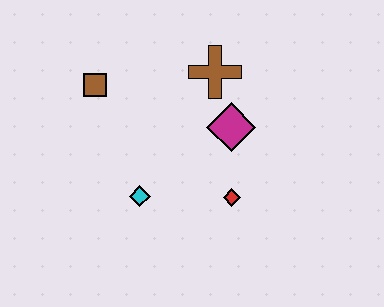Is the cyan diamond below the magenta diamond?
Yes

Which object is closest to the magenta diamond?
The brown cross is closest to the magenta diamond.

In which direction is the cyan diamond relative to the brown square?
The cyan diamond is below the brown square.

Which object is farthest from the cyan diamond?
The brown cross is farthest from the cyan diamond.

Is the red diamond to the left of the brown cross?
No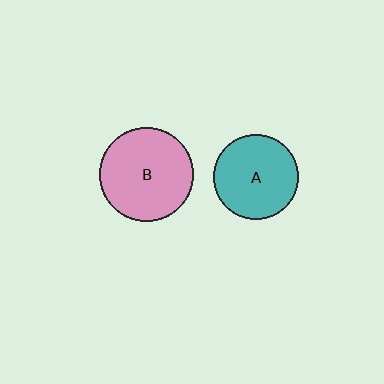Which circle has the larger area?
Circle B (pink).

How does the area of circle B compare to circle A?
Approximately 1.2 times.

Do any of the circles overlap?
No, none of the circles overlap.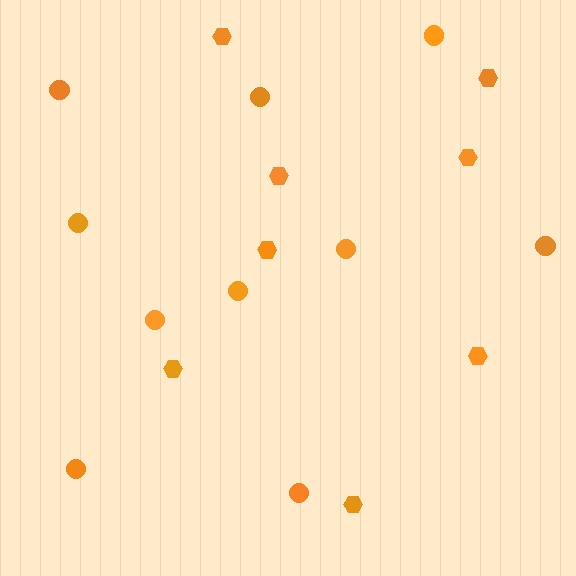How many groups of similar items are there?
There are 2 groups: one group of circles (10) and one group of hexagons (8).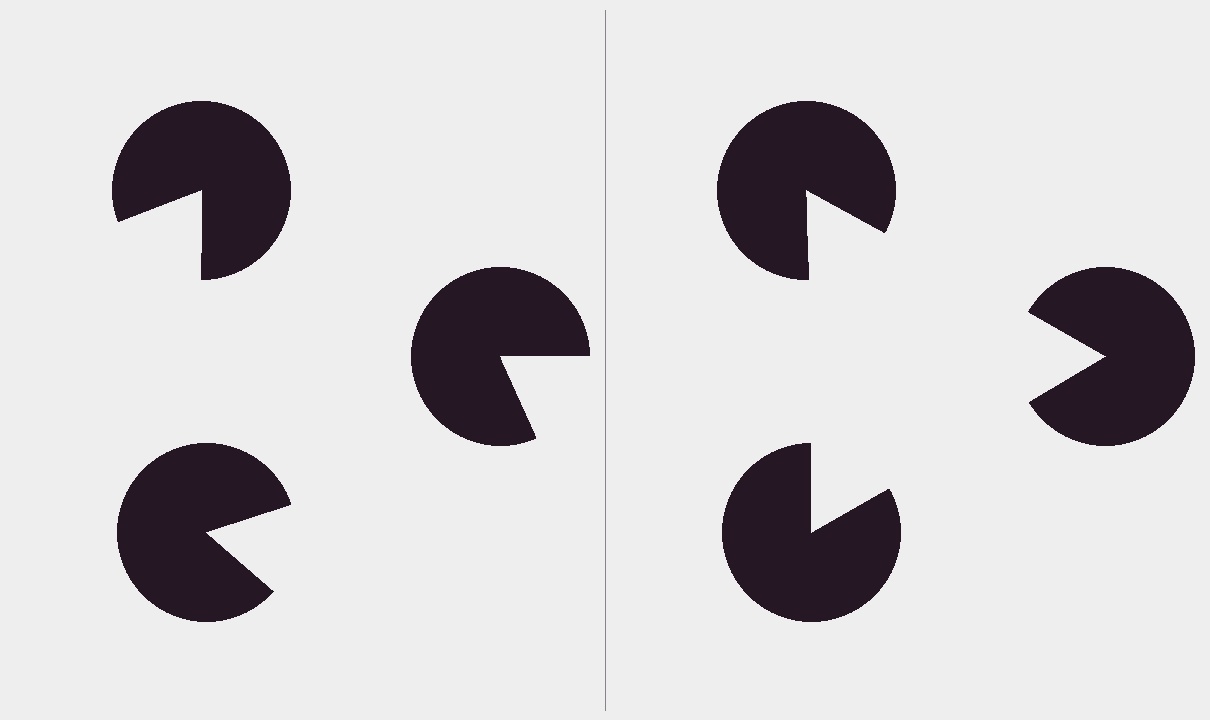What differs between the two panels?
The pac-man discs are positioned identically on both sides; only the wedge orientations differ. On the right they align to a triangle; on the left they are misaligned.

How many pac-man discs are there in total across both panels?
6 — 3 on each side.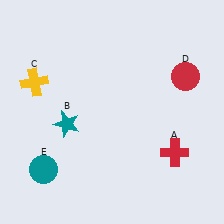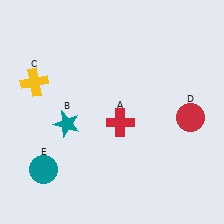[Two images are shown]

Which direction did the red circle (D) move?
The red circle (D) moved down.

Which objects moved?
The objects that moved are: the red cross (A), the red circle (D).